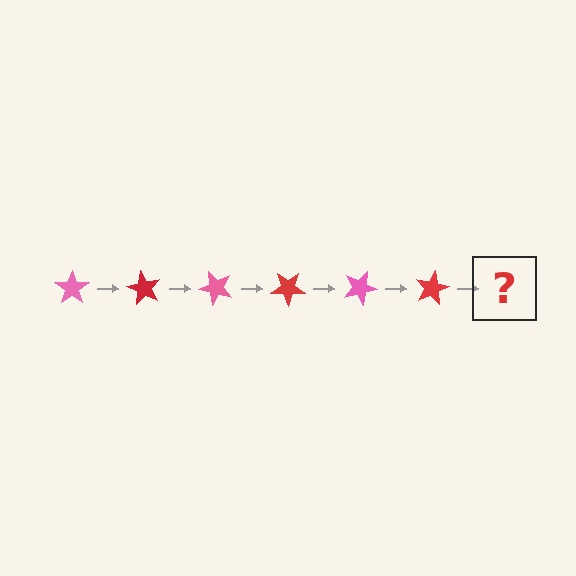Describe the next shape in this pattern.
It should be a pink star, rotated 360 degrees from the start.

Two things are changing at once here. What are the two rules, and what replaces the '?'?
The two rules are that it rotates 60 degrees each step and the color cycles through pink and red. The '?' should be a pink star, rotated 360 degrees from the start.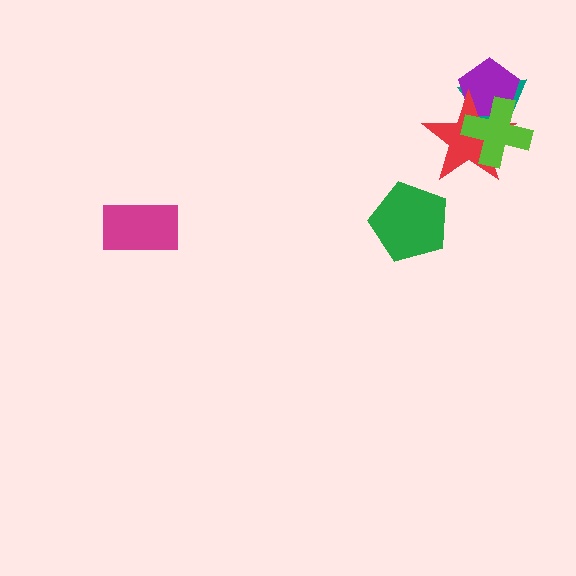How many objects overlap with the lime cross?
3 objects overlap with the lime cross.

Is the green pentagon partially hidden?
No, no other shape covers it.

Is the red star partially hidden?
Yes, it is partially covered by another shape.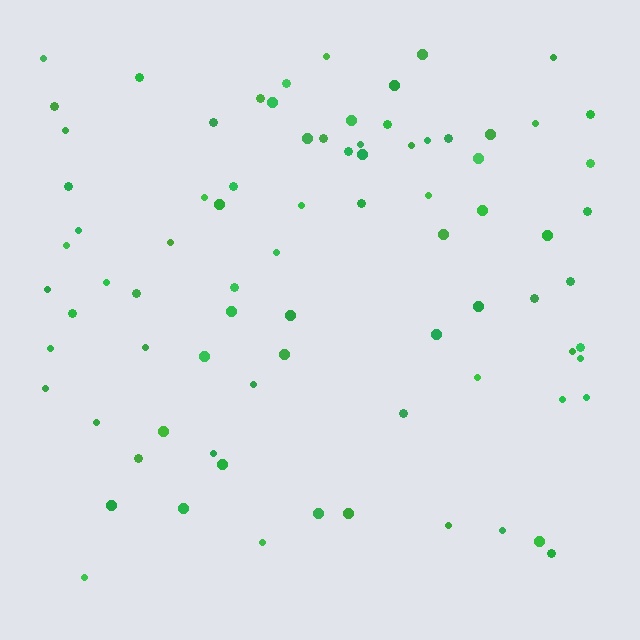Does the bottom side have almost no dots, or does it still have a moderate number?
Still a moderate number, just noticeably fewer than the top.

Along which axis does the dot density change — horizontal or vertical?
Vertical.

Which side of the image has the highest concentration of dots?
The top.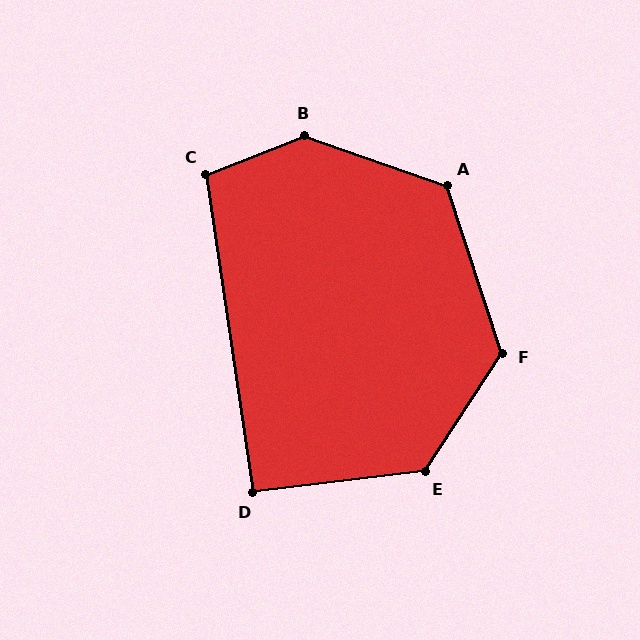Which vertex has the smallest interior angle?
D, at approximately 92 degrees.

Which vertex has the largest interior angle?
B, at approximately 139 degrees.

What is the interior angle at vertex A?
Approximately 127 degrees (obtuse).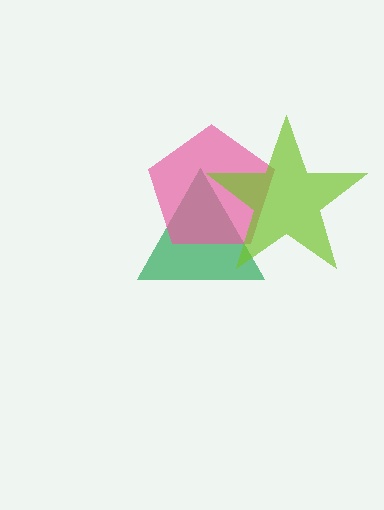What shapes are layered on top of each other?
The layered shapes are: a green triangle, a pink pentagon, a lime star.